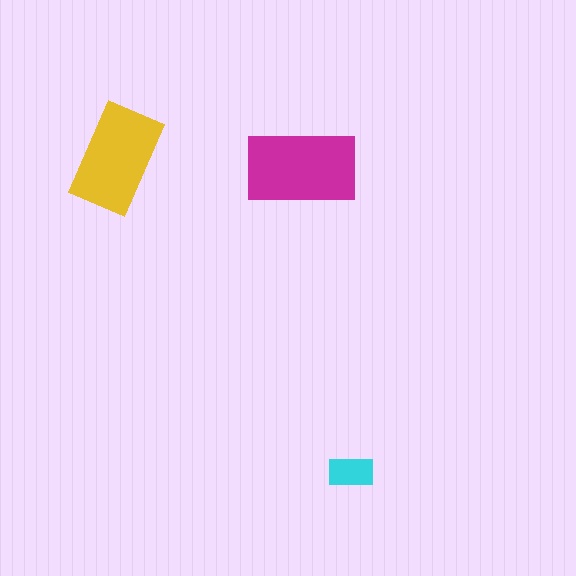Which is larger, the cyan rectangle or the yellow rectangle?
The yellow one.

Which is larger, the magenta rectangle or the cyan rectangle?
The magenta one.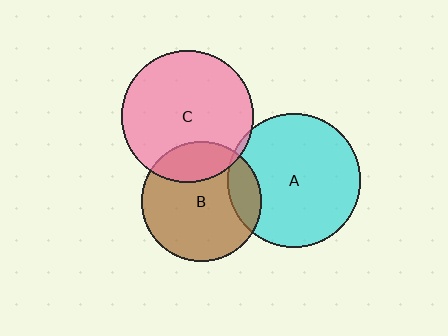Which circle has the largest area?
Circle A (cyan).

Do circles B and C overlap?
Yes.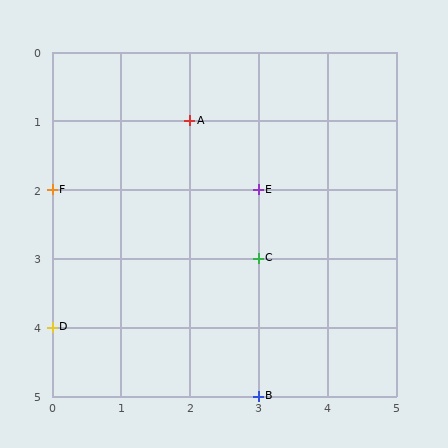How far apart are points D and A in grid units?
Points D and A are 2 columns and 3 rows apart (about 3.6 grid units diagonally).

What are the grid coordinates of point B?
Point B is at grid coordinates (3, 5).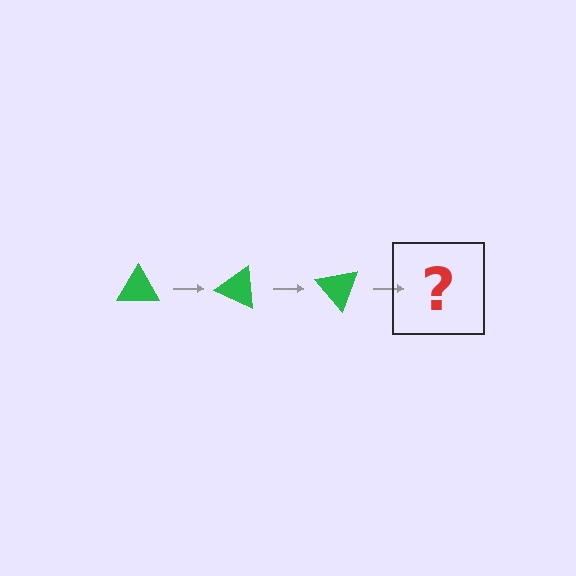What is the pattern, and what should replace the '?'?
The pattern is that the triangle rotates 25 degrees each step. The '?' should be a green triangle rotated 75 degrees.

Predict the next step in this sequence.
The next step is a green triangle rotated 75 degrees.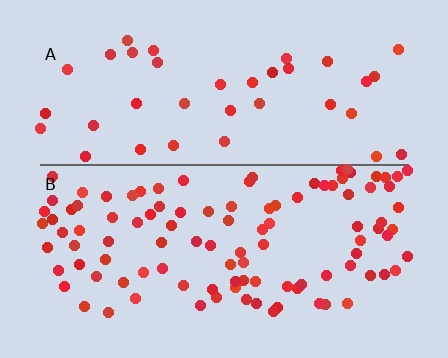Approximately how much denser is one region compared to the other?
Approximately 2.6× — region B over region A.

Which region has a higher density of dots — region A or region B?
B (the bottom).